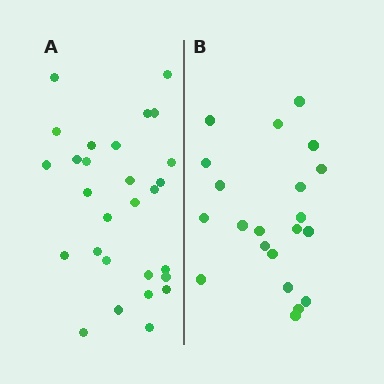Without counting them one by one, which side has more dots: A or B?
Region A (the left region) has more dots.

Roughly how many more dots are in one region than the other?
Region A has roughly 8 or so more dots than region B.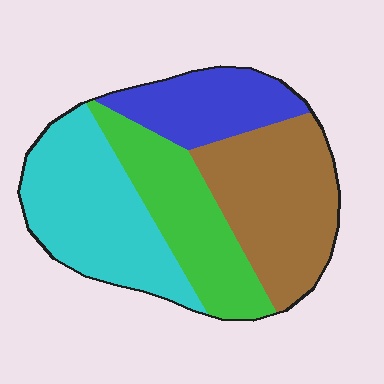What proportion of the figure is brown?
Brown takes up between a quarter and a half of the figure.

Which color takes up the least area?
Blue, at roughly 15%.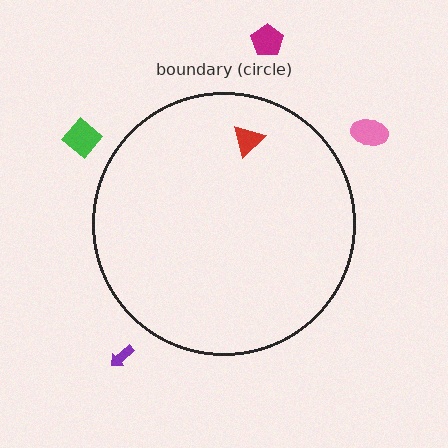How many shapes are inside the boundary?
1 inside, 4 outside.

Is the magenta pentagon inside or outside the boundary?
Outside.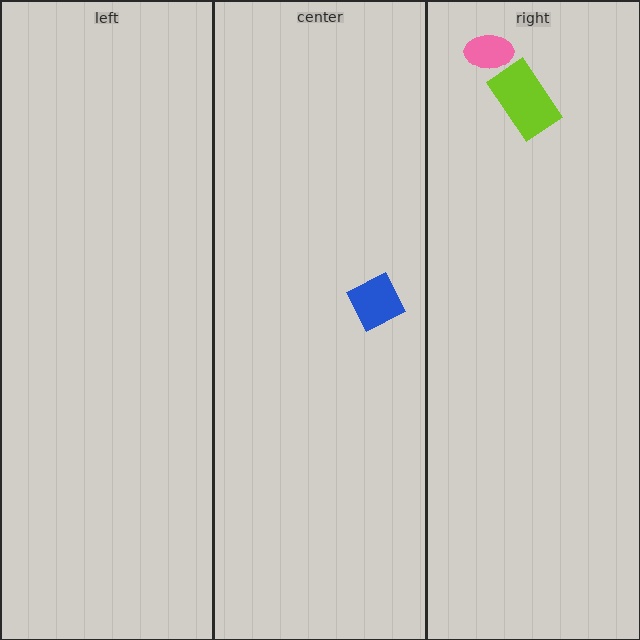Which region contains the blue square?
The center region.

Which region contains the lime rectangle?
The right region.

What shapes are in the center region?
The blue square.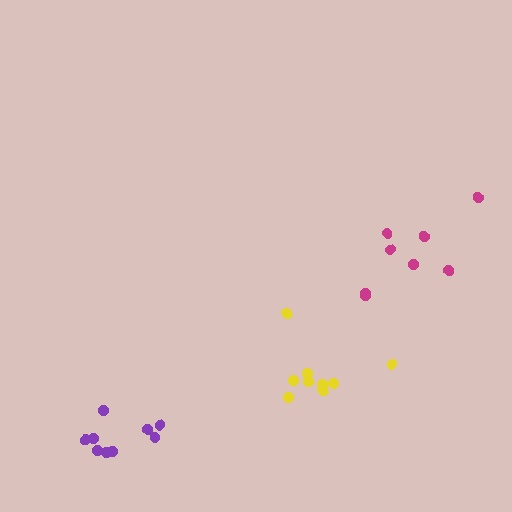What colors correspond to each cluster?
The clusters are colored: yellow, purple, magenta.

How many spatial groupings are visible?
There are 3 spatial groupings.